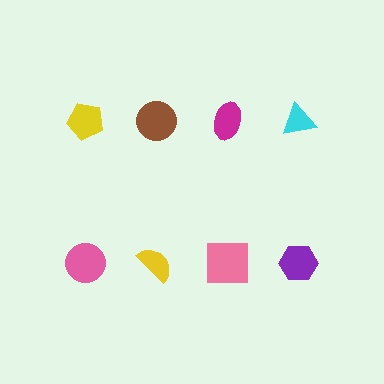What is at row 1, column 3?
A magenta ellipse.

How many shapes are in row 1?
4 shapes.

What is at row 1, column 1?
A yellow pentagon.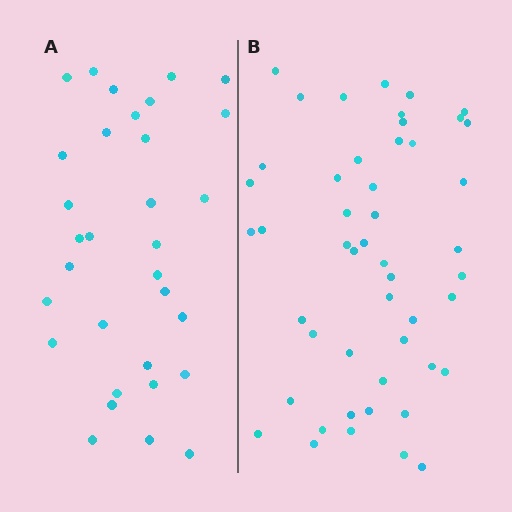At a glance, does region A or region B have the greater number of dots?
Region B (the right region) has more dots.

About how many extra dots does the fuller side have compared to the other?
Region B has approximately 15 more dots than region A.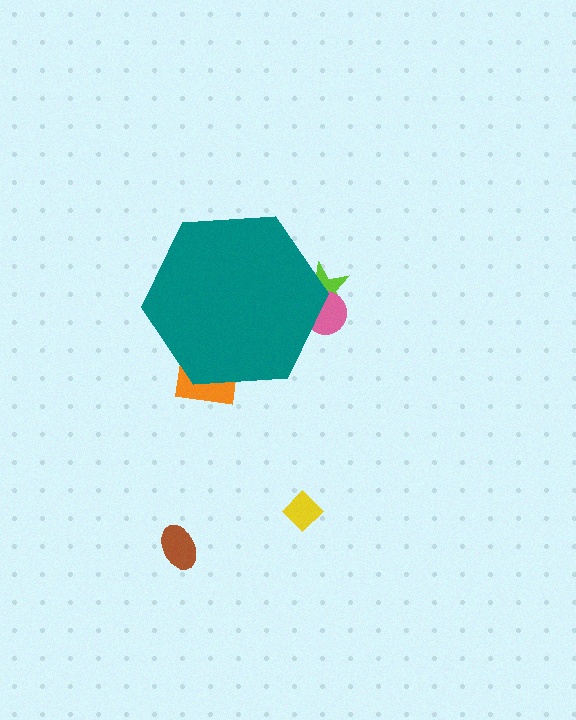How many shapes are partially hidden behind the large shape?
3 shapes are partially hidden.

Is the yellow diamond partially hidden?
No, the yellow diamond is fully visible.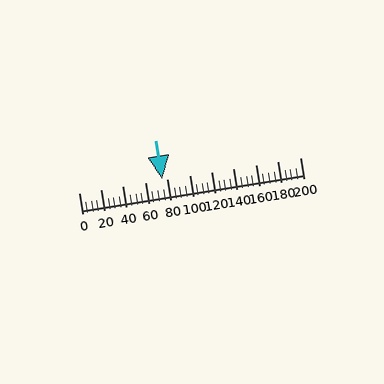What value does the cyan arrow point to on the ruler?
The cyan arrow points to approximately 75.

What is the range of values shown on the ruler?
The ruler shows values from 0 to 200.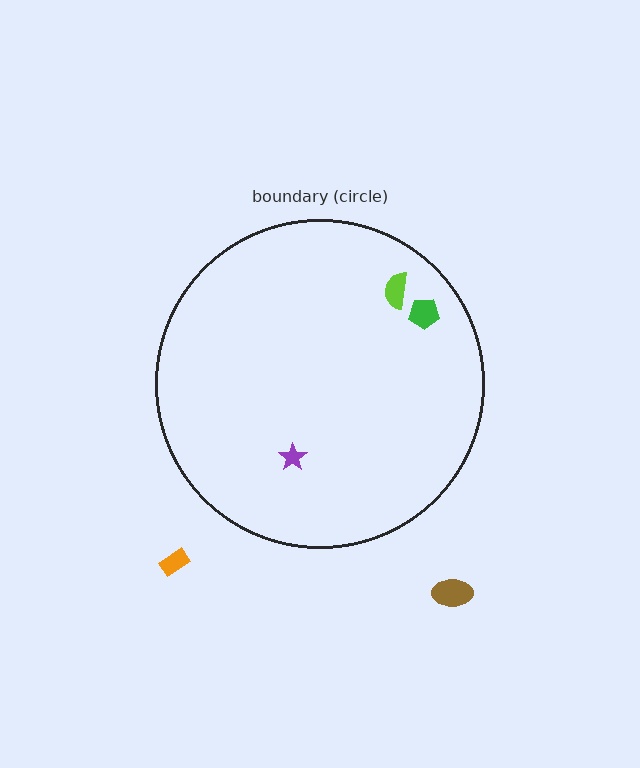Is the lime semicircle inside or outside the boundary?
Inside.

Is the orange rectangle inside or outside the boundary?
Outside.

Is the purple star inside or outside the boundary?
Inside.